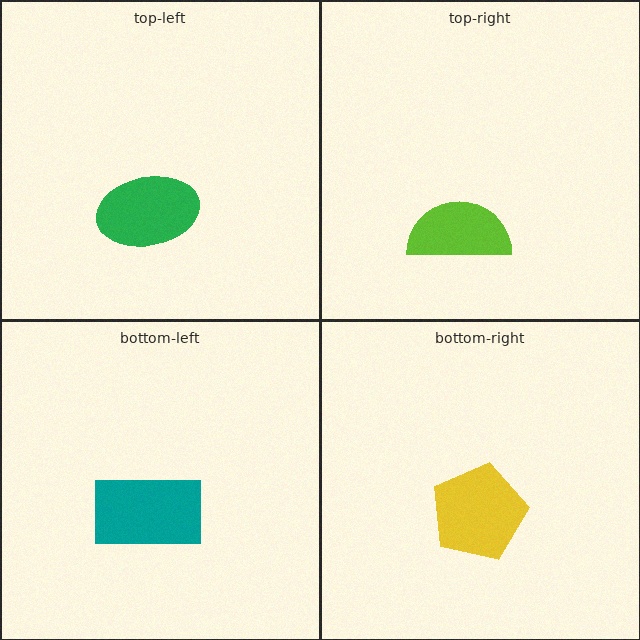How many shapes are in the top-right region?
1.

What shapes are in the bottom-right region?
The yellow pentagon.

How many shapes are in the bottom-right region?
1.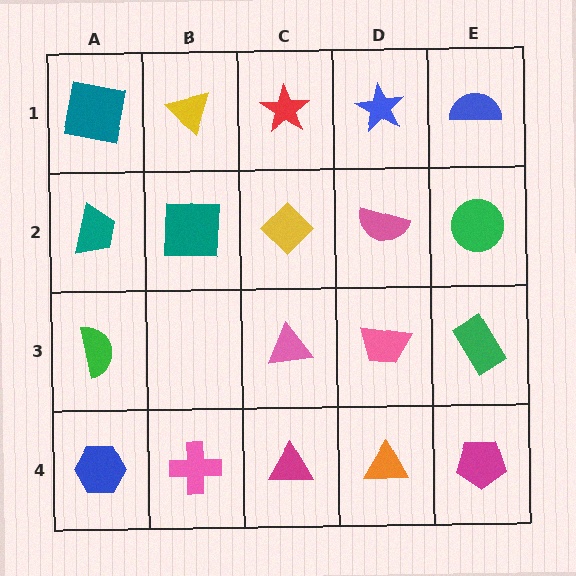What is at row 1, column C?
A red star.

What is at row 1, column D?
A blue star.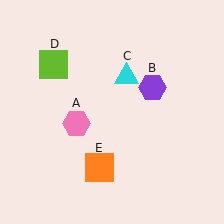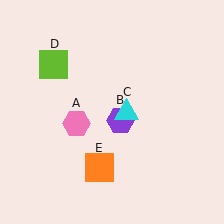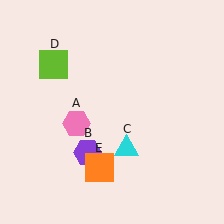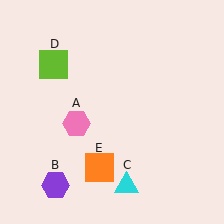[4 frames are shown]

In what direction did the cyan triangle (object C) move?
The cyan triangle (object C) moved down.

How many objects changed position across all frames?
2 objects changed position: purple hexagon (object B), cyan triangle (object C).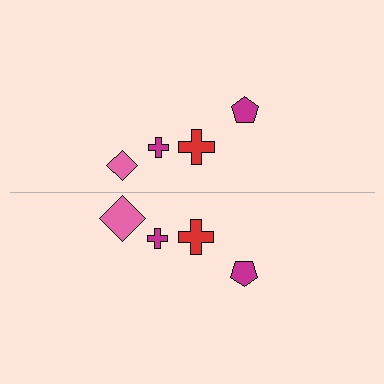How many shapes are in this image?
There are 8 shapes in this image.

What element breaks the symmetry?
The pink diamond on the bottom side has a different size than its mirror counterpart.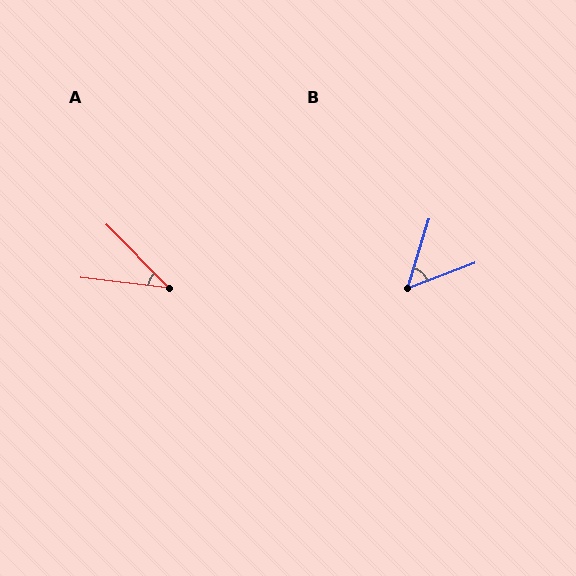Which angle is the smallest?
A, at approximately 39 degrees.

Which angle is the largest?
B, at approximately 52 degrees.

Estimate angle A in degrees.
Approximately 39 degrees.